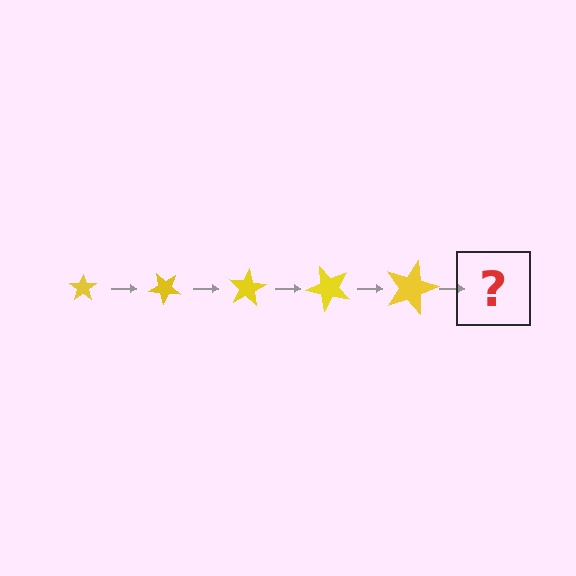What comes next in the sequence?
The next element should be a star, larger than the previous one and rotated 200 degrees from the start.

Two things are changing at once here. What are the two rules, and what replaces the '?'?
The two rules are that the star grows larger each step and it rotates 40 degrees each step. The '?' should be a star, larger than the previous one and rotated 200 degrees from the start.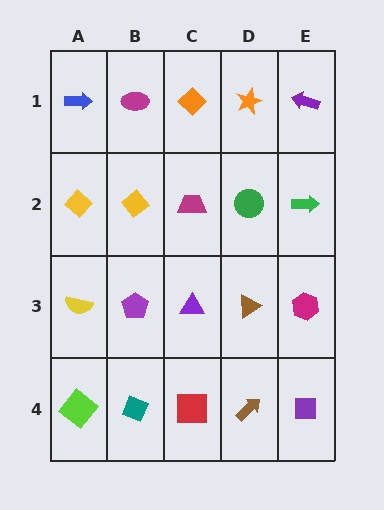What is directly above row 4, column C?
A purple triangle.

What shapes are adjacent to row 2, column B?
A magenta ellipse (row 1, column B), a purple pentagon (row 3, column B), a yellow diamond (row 2, column A), a magenta trapezoid (row 2, column C).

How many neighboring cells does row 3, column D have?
4.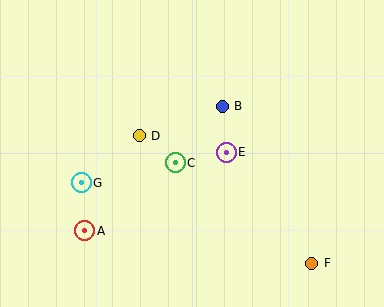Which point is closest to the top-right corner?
Point B is closest to the top-right corner.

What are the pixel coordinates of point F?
Point F is at (312, 263).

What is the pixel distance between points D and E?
The distance between D and E is 88 pixels.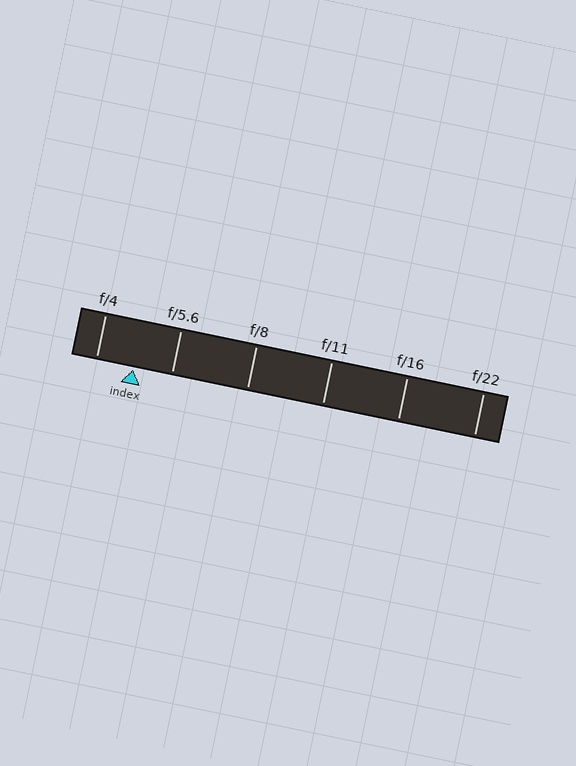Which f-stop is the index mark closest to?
The index mark is closest to f/4.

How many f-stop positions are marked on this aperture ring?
There are 6 f-stop positions marked.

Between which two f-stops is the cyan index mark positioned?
The index mark is between f/4 and f/5.6.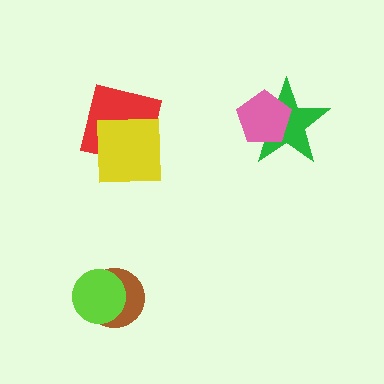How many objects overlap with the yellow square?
1 object overlaps with the yellow square.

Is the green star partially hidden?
Yes, it is partially covered by another shape.